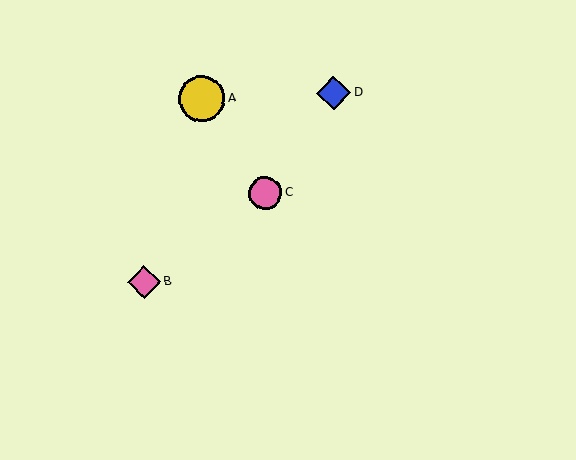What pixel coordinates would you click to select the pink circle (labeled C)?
Click at (266, 193) to select the pink circle C.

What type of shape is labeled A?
Shape A is a yellow circle.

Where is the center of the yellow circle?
The center of the yellow circle is at (202, 99).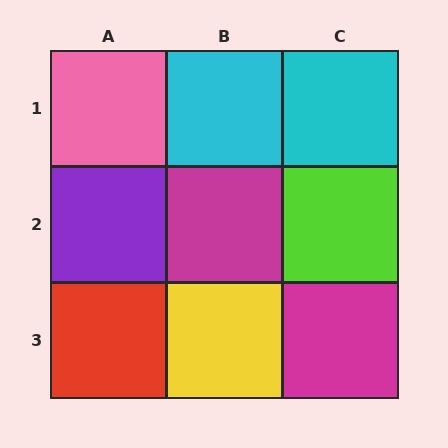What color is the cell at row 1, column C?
Cyan.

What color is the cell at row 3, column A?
Red.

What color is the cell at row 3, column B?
Yellow.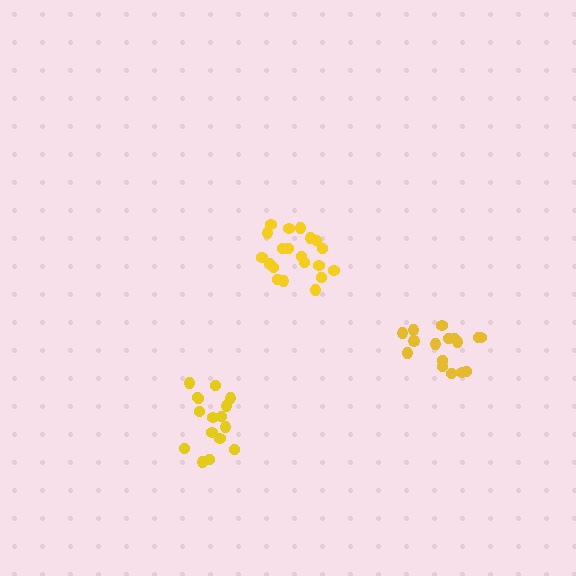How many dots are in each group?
Group 1: 16 dots, Group 2: 16 dots, Group 3: 20 dots (52 total).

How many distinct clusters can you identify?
There are 3 distinct clusters.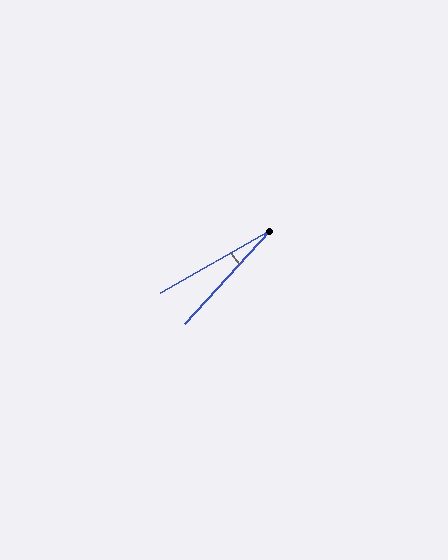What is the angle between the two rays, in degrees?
Approximately 18 degrees.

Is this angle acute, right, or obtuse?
It is acute.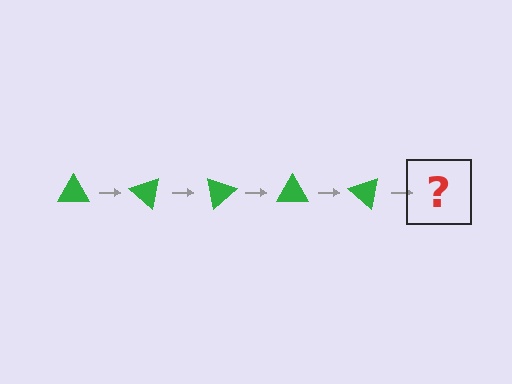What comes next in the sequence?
The next element should be a green triangle rotated 200 degrees.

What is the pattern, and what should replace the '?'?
The pattern is that the triangle rotates 40 degrees each step. The '?' should be a green triangle rotated 200 degrees.